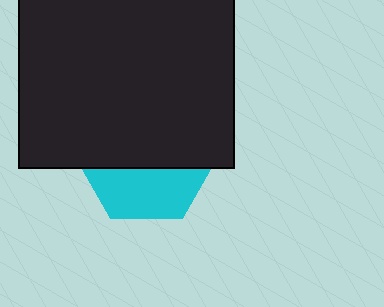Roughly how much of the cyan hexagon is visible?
A small part of it is visible (roughly 36%).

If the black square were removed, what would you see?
You would see the complete cyan hexagon.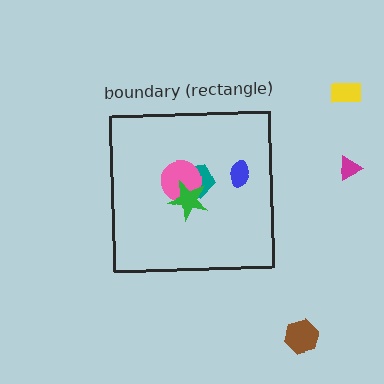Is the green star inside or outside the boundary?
Inside.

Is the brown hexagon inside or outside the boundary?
Outside.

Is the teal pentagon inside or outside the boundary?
Inside.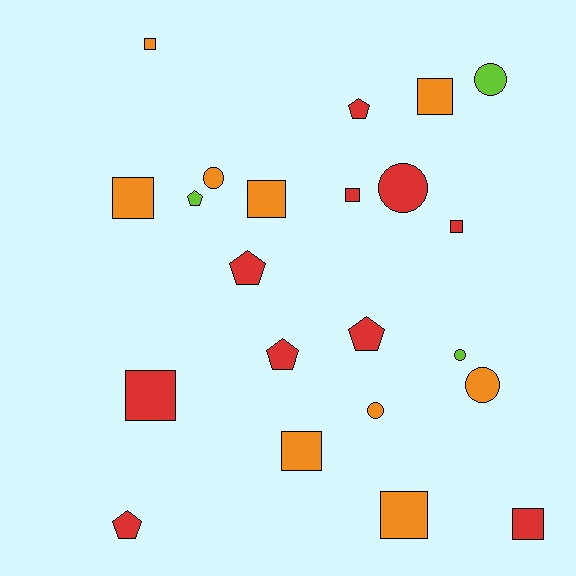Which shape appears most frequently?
Square, with 10 objects.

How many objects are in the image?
There are 22 objects.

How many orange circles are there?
There are 3 orange circles.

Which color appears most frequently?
Red, with 10 objects.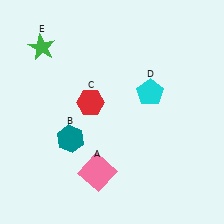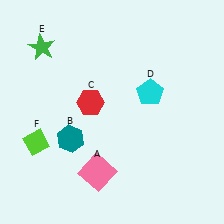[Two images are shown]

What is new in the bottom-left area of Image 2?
A lime diamond (F) was added in the bottom-left area of Image 2.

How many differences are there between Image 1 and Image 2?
There is 1 difference between the two images.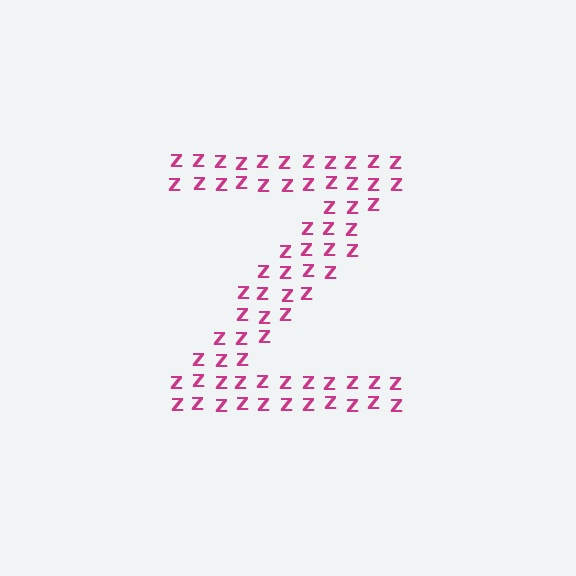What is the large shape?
The large shape is the letter Z.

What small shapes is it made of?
It is made of small letter Z's.